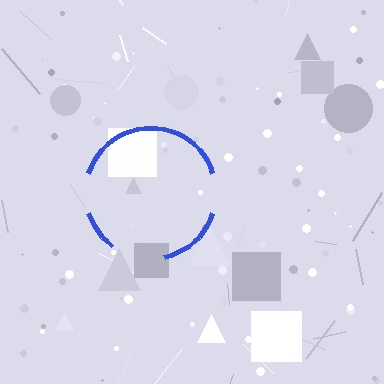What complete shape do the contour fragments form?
The contour fragments form a circle.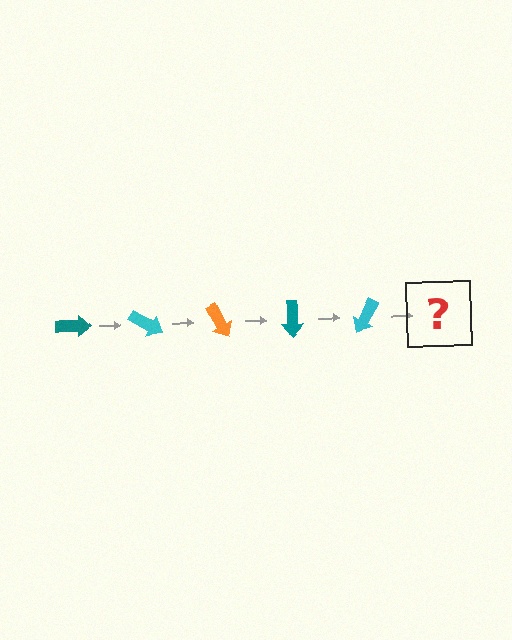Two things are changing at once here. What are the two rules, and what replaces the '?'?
The two rules are that it rotates 30 degrees each step and the color cycles through teal, cyan, and orange. The '?' should be an orange arrow, rotated 150 degrees from the start.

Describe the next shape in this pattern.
It should be an orange arrow, rotated 150 degrees from the start.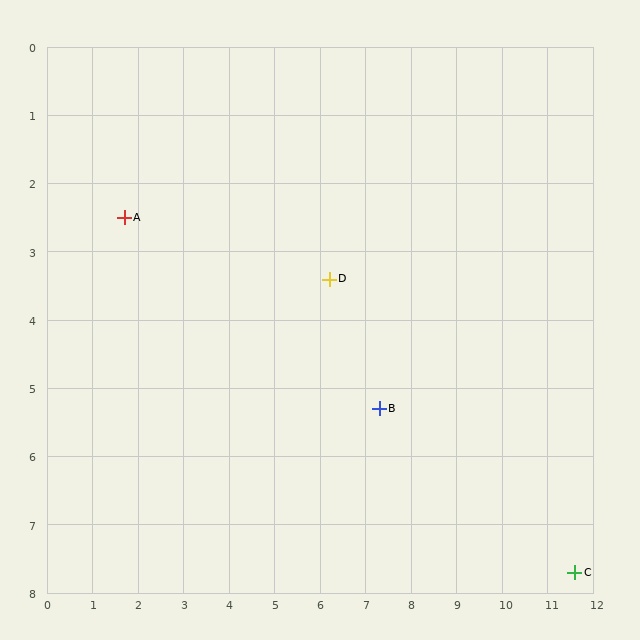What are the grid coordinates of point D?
Point D is at approximately (6.2, 3.4).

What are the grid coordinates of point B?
Point B is at approximately (7.3, 5.3).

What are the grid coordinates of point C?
Point C is at approximately (11.6, 7.7).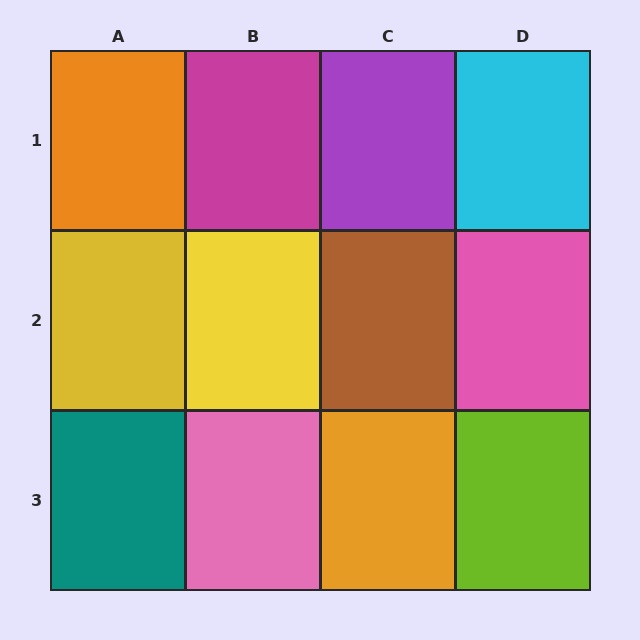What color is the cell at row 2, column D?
Pink.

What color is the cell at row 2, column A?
Yellow.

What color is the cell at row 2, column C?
Brown.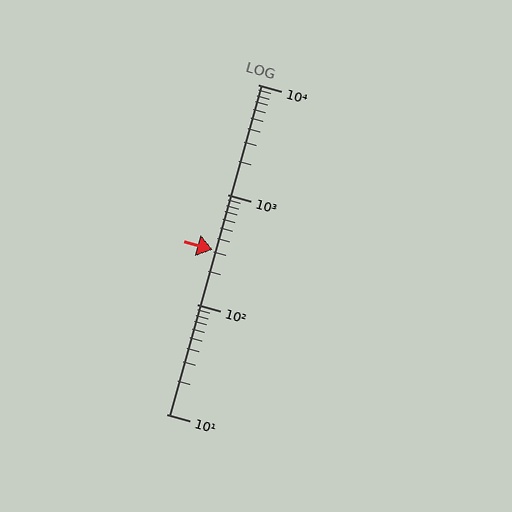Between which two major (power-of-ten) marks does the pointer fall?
The pointer is between 100 and 1000.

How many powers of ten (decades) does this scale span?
The scale spans 3 decades, from 10 to 10000.